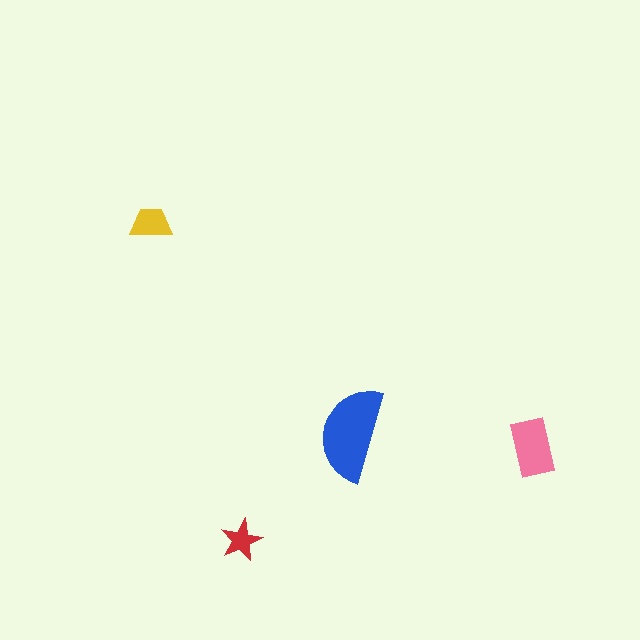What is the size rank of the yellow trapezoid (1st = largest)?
3rd.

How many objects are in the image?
There are 4 objects in the image.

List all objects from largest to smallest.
The blue semicircle, the pink rectangle, the yellow trapezoid, the red star.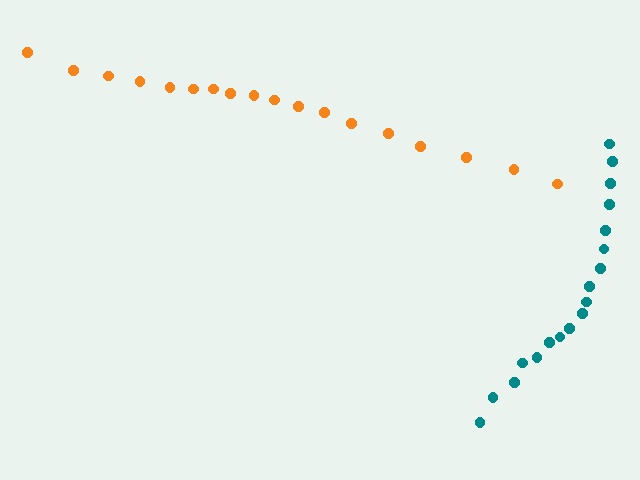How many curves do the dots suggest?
There are 2 distinct paths.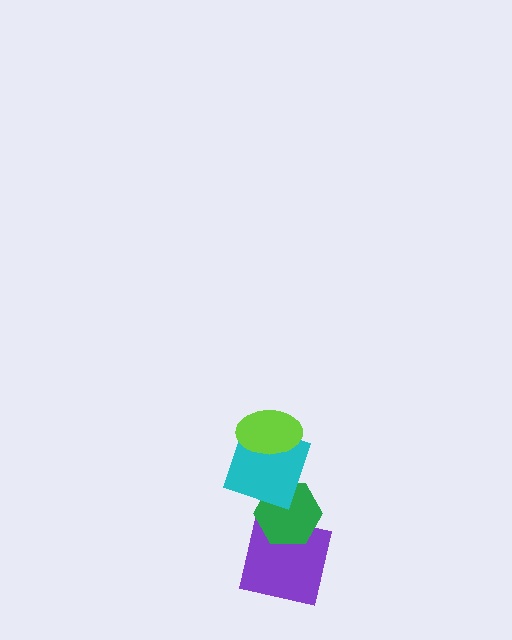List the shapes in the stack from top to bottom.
From top to bottom: the lime ellipse, the cyan square, the green hexagon, the purple square.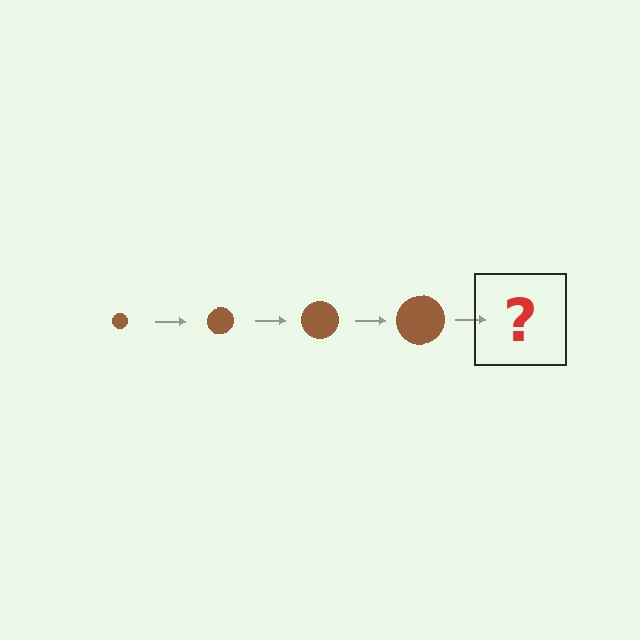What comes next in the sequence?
The next element should be a brown circle, larger than the previous one.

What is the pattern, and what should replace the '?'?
The pattern is that the circle gets progressively larger each step. The '?' should be a brown circle, larger than the previous one.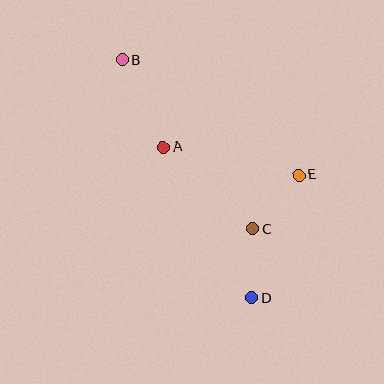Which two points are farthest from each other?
Points B and D are farthest from each other.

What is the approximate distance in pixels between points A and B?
The distance between A and B is approximately 97 pixels.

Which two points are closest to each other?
Points C and D are closest to each other.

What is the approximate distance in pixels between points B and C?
The distance between B and C is approximately 214 pixels.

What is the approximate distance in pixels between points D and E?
The distance between D and E is approximately 132 pixels.